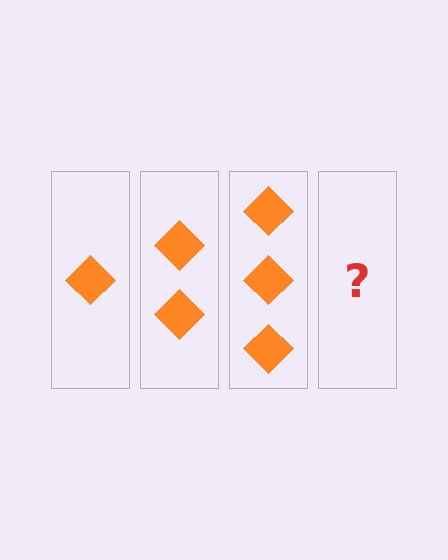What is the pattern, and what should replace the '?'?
The pattern is that each step adds one more diamond. The '?' should be 4 diamonds.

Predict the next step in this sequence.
The next step is 4 diamonds.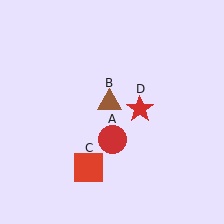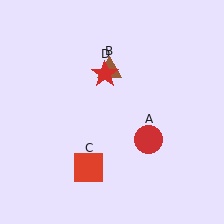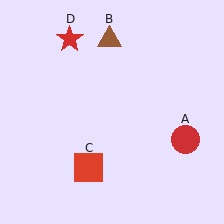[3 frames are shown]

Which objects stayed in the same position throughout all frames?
Red square (object C) remained stationary.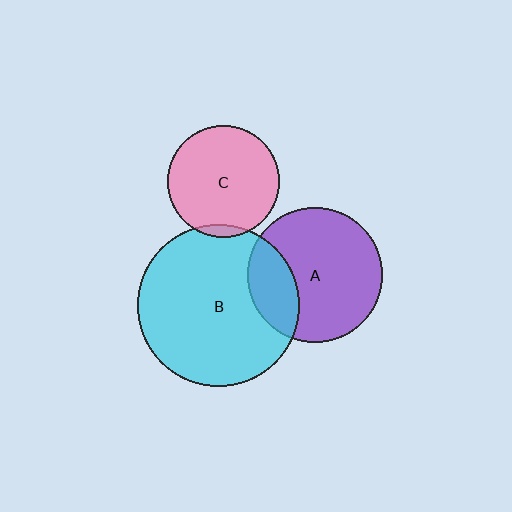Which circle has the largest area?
Circle B (cyan).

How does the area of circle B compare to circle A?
Approximately 1.4 times.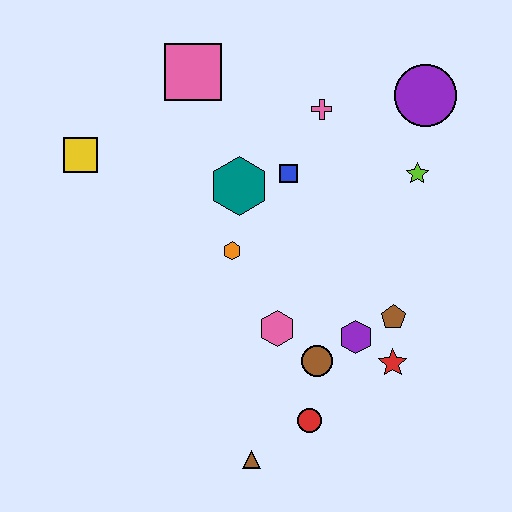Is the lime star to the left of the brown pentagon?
No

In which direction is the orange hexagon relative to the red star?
The orange hexagon is to the left of the red star.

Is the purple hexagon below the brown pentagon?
Yes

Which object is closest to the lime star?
The purple circle is closest to the lime star.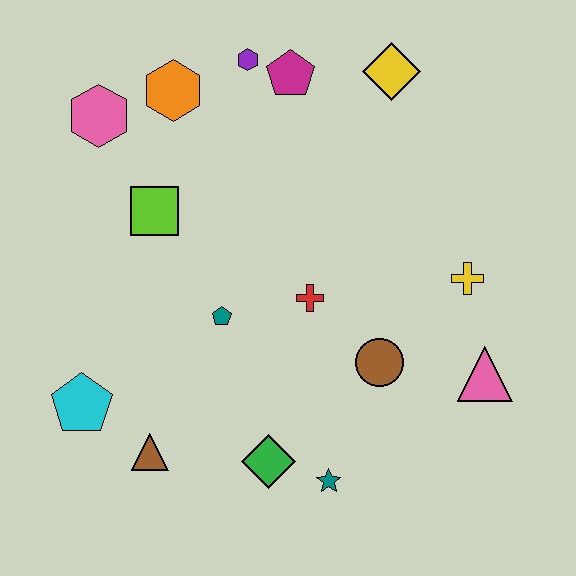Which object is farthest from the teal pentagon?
The yellow diamond is farthest from the teal pentagon.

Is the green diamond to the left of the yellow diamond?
Yes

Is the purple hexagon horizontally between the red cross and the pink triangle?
No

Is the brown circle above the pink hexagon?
No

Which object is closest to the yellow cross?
The pink triangle is closest to the yellow cross.